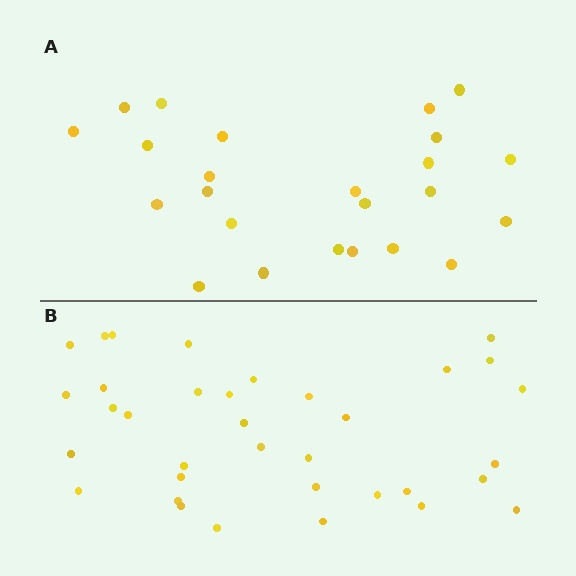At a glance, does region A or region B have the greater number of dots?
Region B (the bottom region) has more dots.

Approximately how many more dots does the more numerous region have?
Region B has roughly 12 or so more dots than region A.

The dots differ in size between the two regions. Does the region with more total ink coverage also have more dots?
No. Region A has more total ink coverage because its dots are larger, but region B actually contains more individual dots. Total area can be misleading — the number of items is what matters here.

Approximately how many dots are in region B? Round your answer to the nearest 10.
About 40 dots. (The exact count is 35, which rounds to 40.)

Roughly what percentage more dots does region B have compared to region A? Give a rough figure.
About 45% more.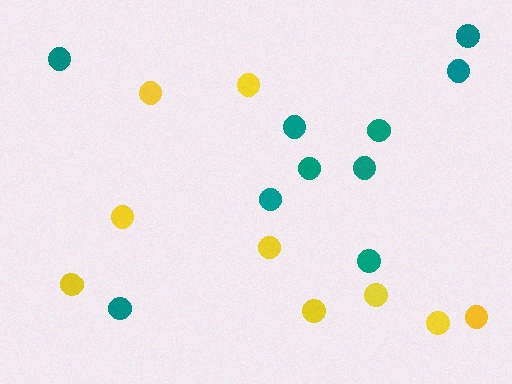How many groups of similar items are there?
There are 2 groups: one group of yellow circles (9) and one group of teal circles (10).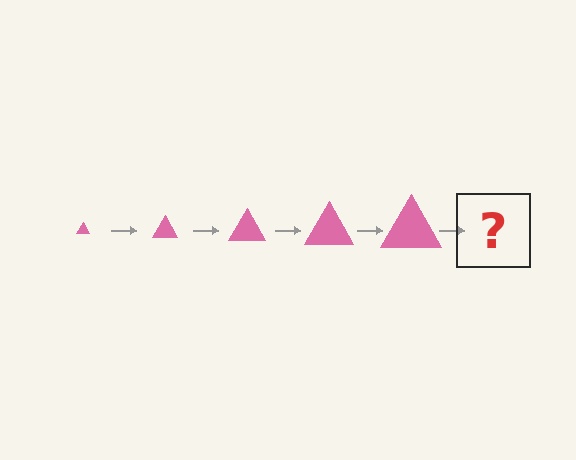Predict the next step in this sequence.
The next step is a pink triangle, larger than the previous one.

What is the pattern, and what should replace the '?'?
The pattern is that the triangle gets progressively larger each step. The '?' should be a pink triangle, larger than the previous one.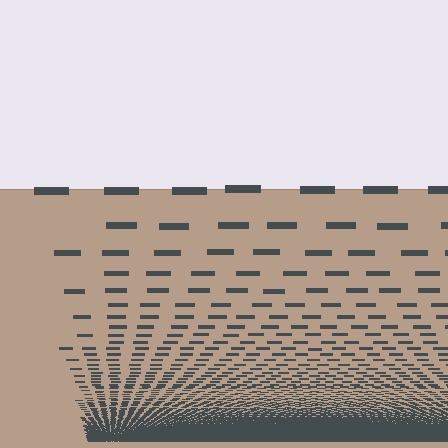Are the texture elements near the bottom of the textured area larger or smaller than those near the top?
Smaller. The gradient is inverted — elements near the bottom are smaller and denser.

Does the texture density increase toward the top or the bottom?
Density increases toward the bottom.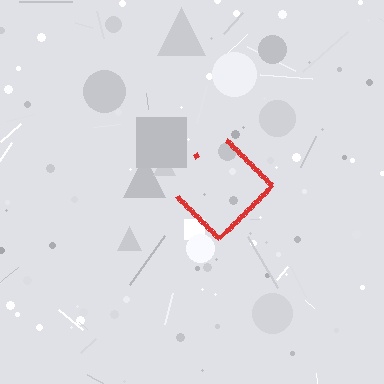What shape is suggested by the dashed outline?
The dashed outline suggests a diamond.